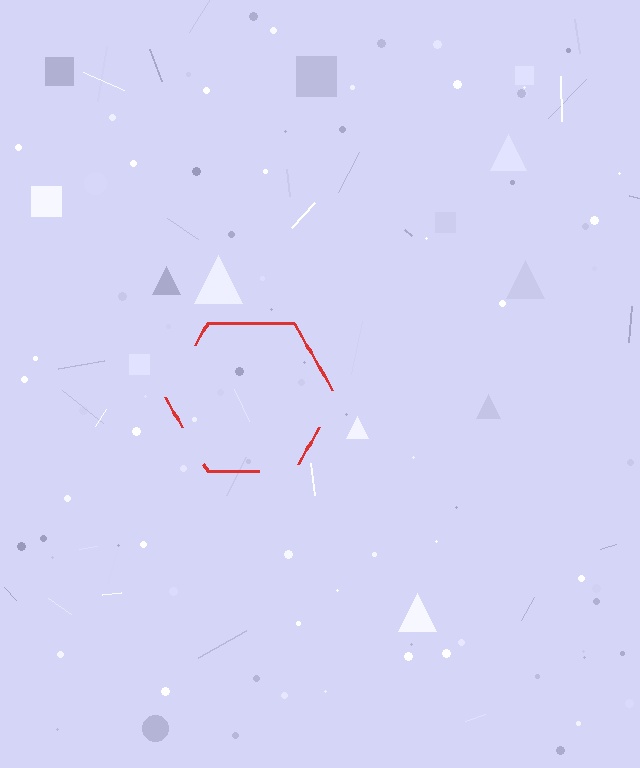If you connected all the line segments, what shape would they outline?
They would outline a hexagon.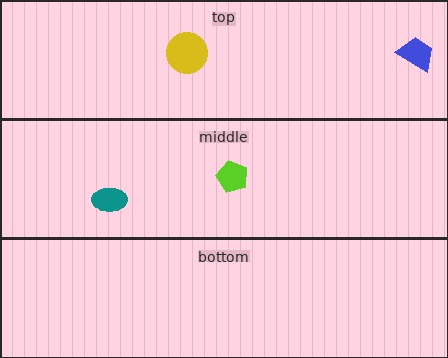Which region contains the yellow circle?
The top region.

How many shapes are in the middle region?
2.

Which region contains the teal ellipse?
The middle region.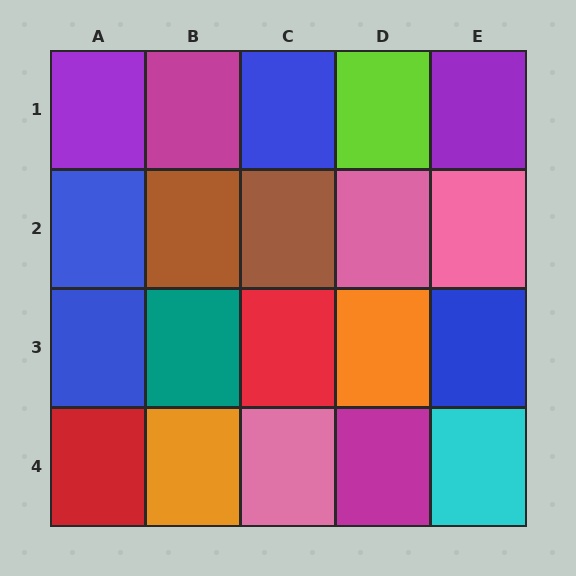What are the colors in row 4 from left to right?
Red, orange, pink, magenta, cyan.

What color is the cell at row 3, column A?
Blue.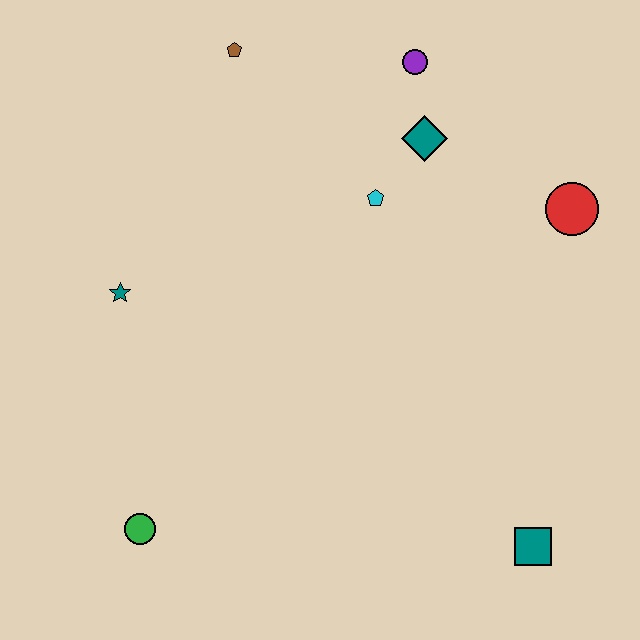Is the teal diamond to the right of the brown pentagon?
Yes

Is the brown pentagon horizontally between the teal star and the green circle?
No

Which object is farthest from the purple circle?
The green circle is farthest from the purple circle.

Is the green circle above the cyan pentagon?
No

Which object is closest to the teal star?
The green circle is closest to the teal star.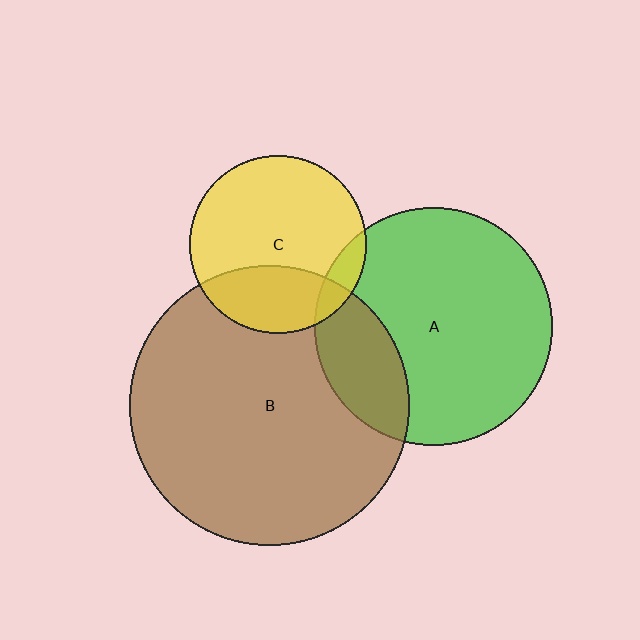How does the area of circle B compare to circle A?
Approximately 1.4 times.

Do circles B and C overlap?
Yes.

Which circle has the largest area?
Circle B (brown).